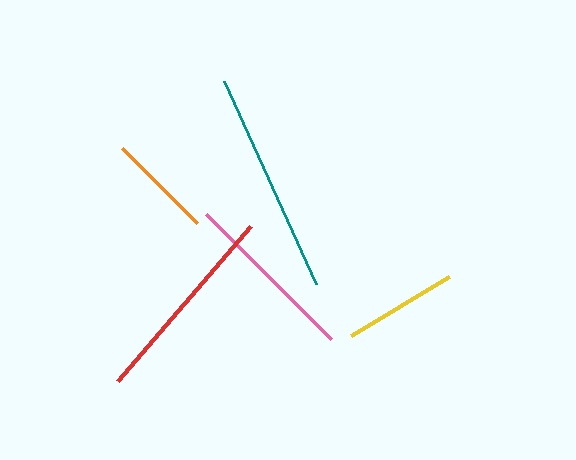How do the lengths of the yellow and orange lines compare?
The yellow and orange lines are approximately the same length.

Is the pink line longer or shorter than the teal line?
The teal line is longer than the pink line.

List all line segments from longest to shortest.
From longest to shortest: teal, red, pink, yellow, orange.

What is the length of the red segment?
The red segment is approximately 205 pixels long.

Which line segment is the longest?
The teal line is the longest at approximately 223 pixels.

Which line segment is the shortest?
The orange line is the shortest at approximately 106 pixels.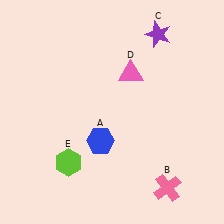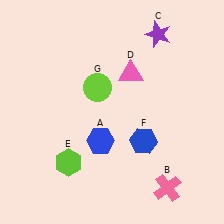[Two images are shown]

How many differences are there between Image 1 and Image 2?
There are 2 differences between the two images.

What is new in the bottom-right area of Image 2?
A blue hexagon (F) was added in the bottom-right area of Image 2.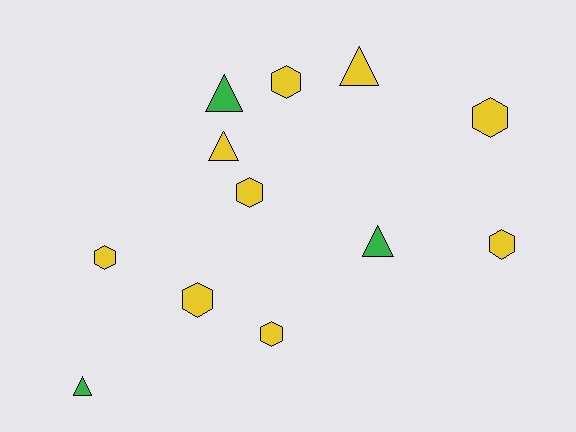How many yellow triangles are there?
There are 2 yellow triangles.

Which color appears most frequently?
Yellow, with 9 objects.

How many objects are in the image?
There are 12 objects.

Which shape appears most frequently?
Hexagon, with 7 objects.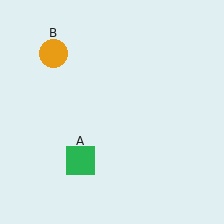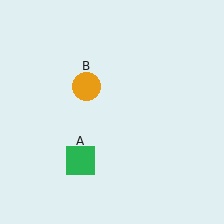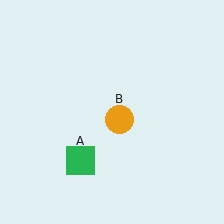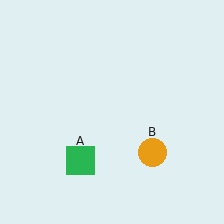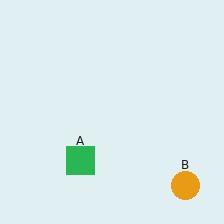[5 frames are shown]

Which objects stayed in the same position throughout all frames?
Green square (object A) remained stationary.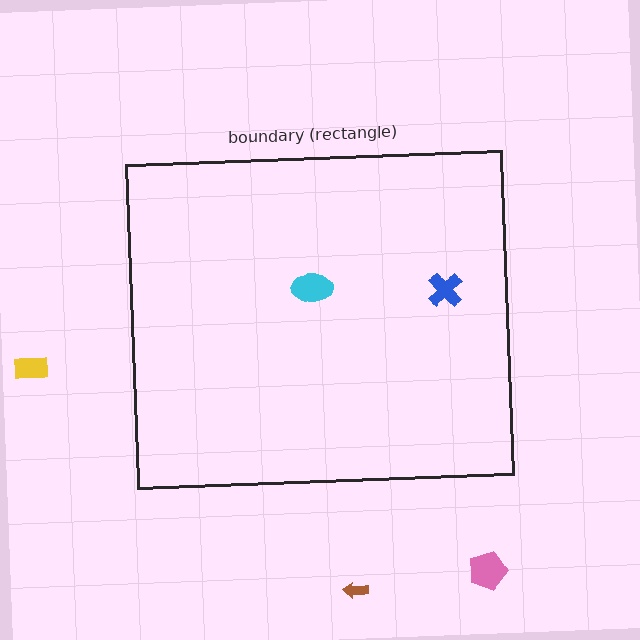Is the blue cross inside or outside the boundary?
Inside.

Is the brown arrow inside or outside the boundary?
Outside.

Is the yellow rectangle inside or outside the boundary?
Outside.